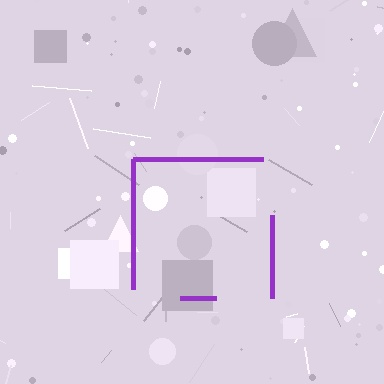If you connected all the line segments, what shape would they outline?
They would outline a square.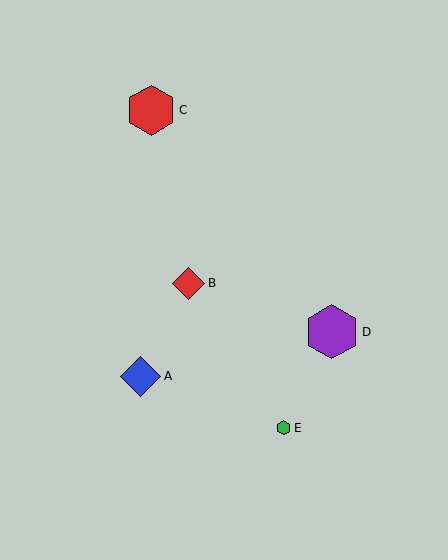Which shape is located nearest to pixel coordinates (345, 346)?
The purple hexagon (labeled D) at (332, 332) is nearest to that location.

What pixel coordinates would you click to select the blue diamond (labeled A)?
Click at (140, 376) to select the blue diamond A.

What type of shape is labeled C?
Shape C is a red hexagon.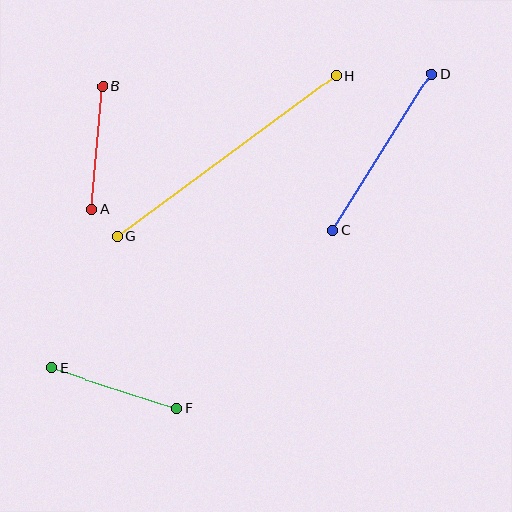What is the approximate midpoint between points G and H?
The midpoint is at approximately (226, 156) pixels.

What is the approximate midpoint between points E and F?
The midpoint is at approximately (114, 388) pixels.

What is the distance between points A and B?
The distance is approximately 123 pixels.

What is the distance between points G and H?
The distance is approximately 271 pixels.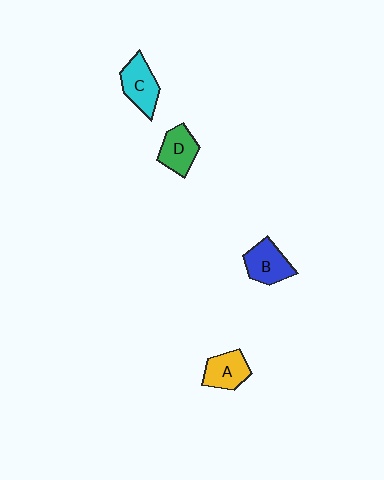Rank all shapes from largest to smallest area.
From largest to smallest: C (cyan), B (blue), D (green), A (yellow).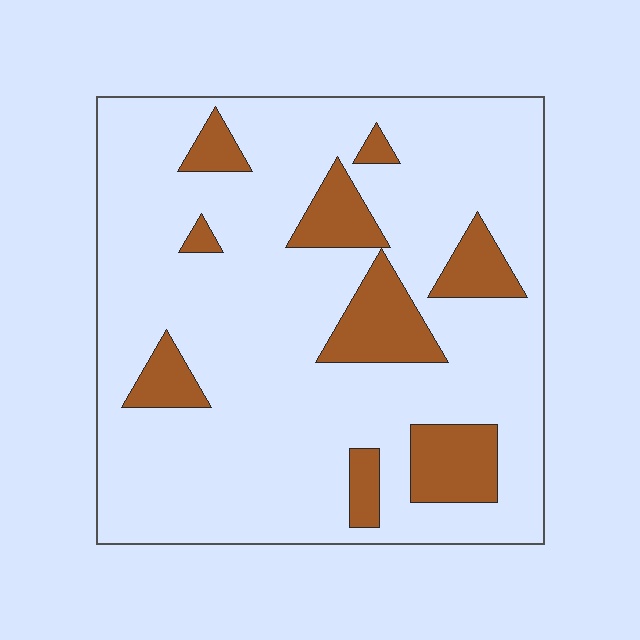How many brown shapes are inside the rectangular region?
9.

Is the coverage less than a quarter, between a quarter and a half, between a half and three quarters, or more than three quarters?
Less than a quarter.